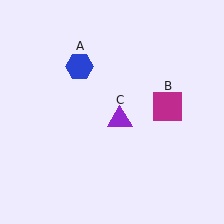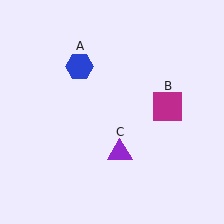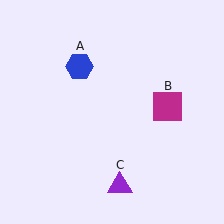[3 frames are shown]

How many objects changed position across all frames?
1 object changed position: purple triangle (object C).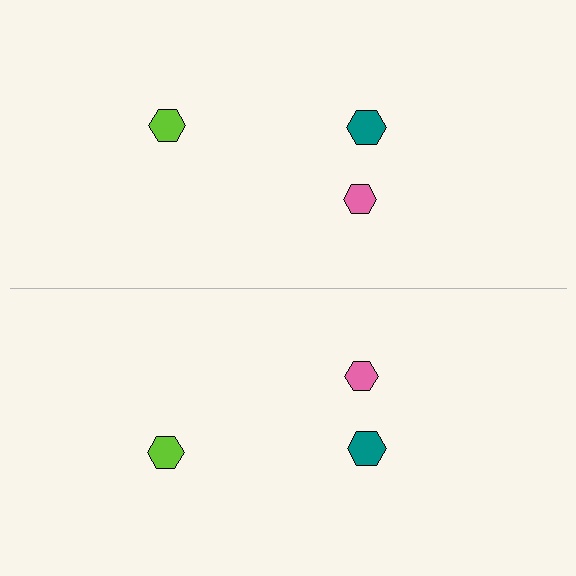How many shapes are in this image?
There are 6 shapes in this image.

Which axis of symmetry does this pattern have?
The pattern has a horizontal axis of symmetry running through the center of the image.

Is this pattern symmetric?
Yes, this pattern has bilateral (reflection) symmetry.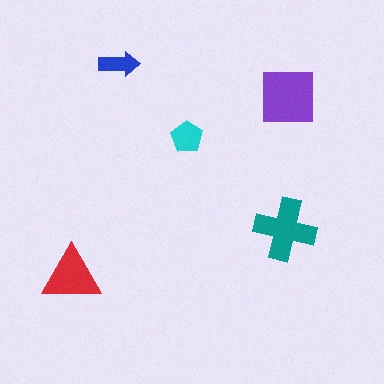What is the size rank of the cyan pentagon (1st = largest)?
4th.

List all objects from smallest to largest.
The blue arrow, the cyan pentagon, the red triangle, the teal cross, the purple square.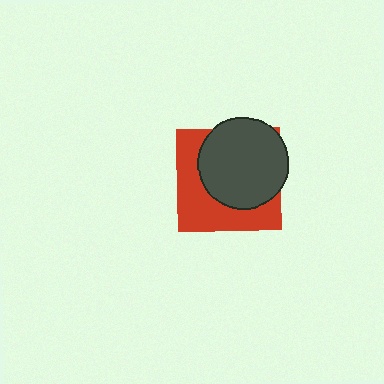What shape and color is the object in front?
The object in front is a dark gray circle.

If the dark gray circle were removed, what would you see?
You would see the complete red square.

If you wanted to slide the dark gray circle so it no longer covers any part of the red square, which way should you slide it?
Slide it toward the upper-right — that is the most direct way to separate the two shapes.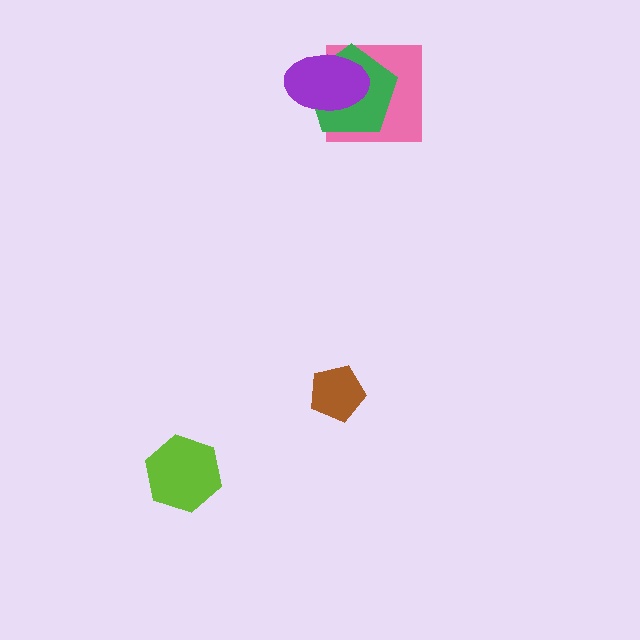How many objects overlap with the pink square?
2 objects overlap with the pink square.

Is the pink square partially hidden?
Yes, it is partially covered by another shape.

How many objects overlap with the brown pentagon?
0 objects overlap with the brown pentagon.